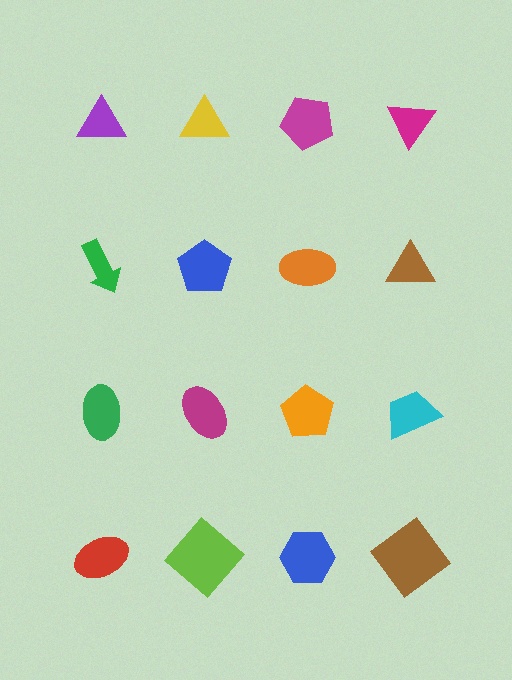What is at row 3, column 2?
A magenta ellipse.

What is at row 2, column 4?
A brown triangle.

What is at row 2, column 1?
A green arrow.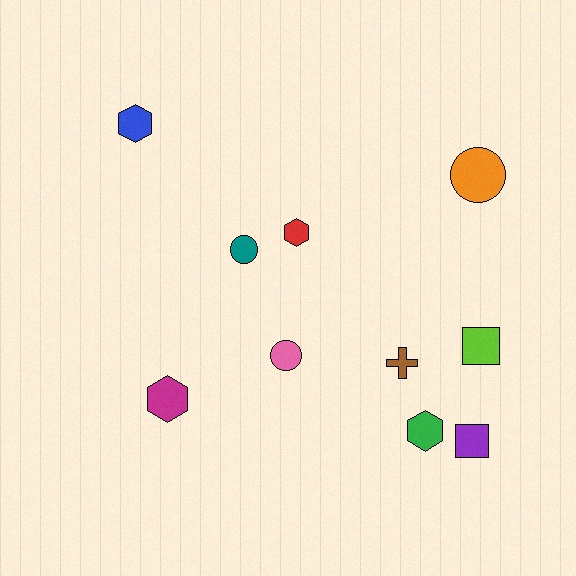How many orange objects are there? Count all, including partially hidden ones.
There is 1 orange object.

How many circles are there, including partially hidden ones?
There are 3 circles.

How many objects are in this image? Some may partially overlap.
There are 10 objects.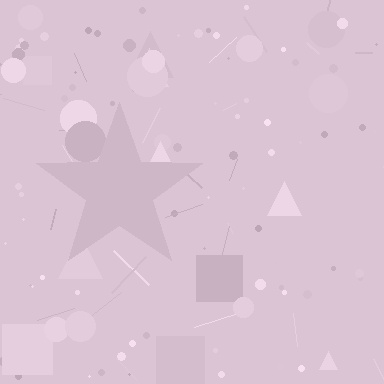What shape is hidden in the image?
A star is hidden in the image.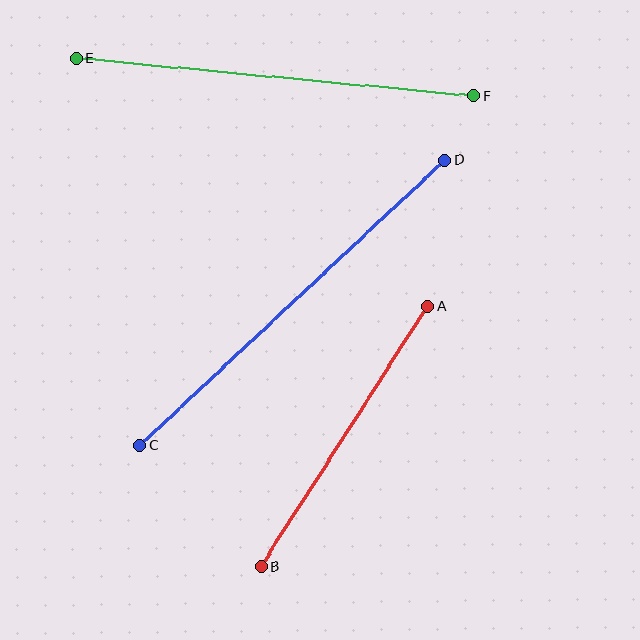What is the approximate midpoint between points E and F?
The midpoint is at approximately (275, 77) pixels.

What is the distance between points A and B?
The distance is approximately 309 pixels.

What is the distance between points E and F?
The distance is approximately 399 pixels.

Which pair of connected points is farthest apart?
Points C and D are farthest apart.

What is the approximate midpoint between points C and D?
The midpoint is at approximately (292, 303) pixels.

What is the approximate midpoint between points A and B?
The midpoint is at approximately (344, 436) pixels.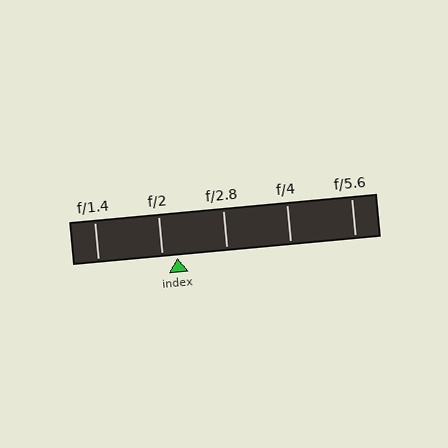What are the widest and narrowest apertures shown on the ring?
The widest aperture shown is f/1.4 and the narrowest is f/5.6.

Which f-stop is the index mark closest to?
The index mark is closest to f/2.